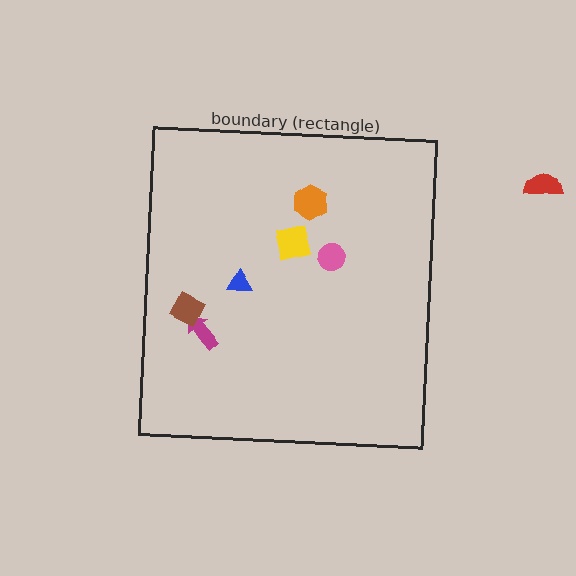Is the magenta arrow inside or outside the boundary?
Inside.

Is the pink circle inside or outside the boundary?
Inside.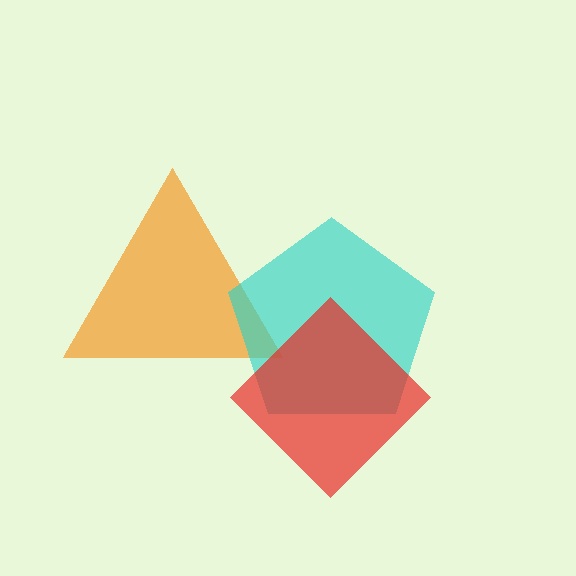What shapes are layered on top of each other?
The layered shapes are: an orange triangle, a cyan pentagon, a red diamond.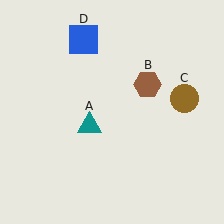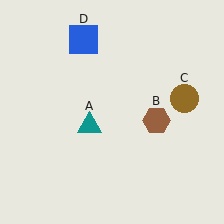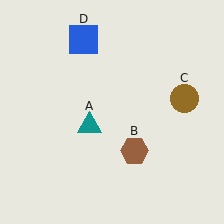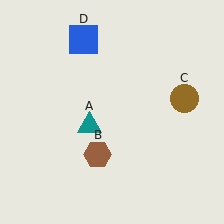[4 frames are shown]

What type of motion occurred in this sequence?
The brown hexagon (object B) rotated clockwise around the center of the scene.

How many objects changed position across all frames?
1 object changed position: brown hexagon (object B).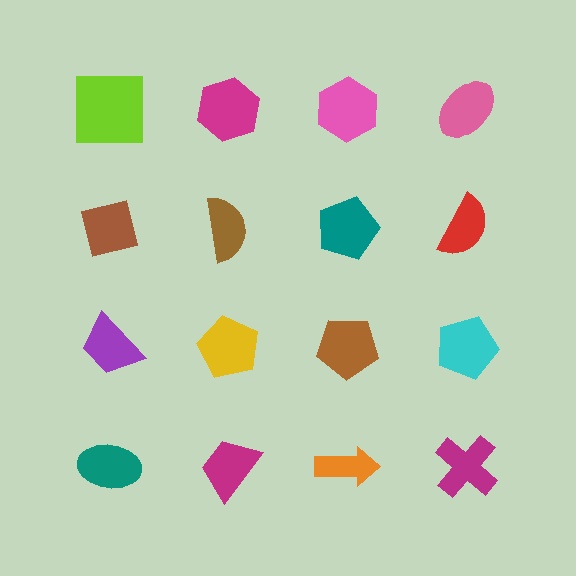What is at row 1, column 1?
A lime square.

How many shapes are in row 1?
4 shapes.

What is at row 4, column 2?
A magenta trapezoid.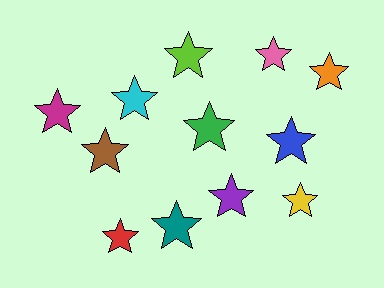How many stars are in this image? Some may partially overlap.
There are 12 stars.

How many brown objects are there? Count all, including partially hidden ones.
There is 1 brown object.